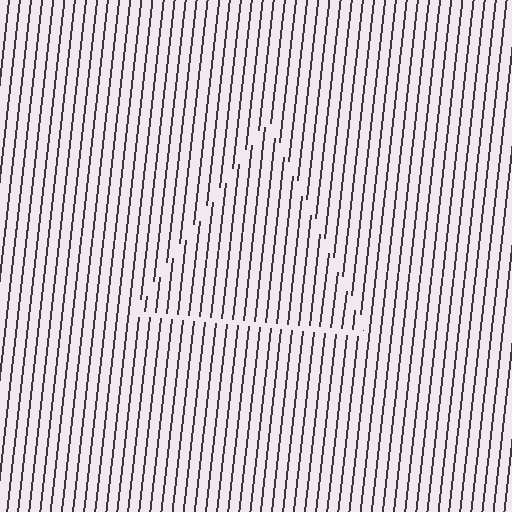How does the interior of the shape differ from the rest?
The interior of the shape contains the same grating, shifted by half a period — the contour is defined by the phase discontinuity where line-ends from the inner and outer gratings abut.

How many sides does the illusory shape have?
3 sides — the line-ends trace a triangle.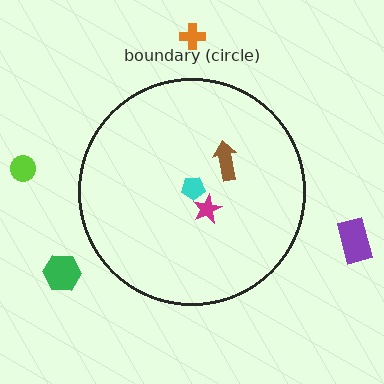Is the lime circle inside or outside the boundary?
Outside.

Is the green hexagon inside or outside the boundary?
Outside.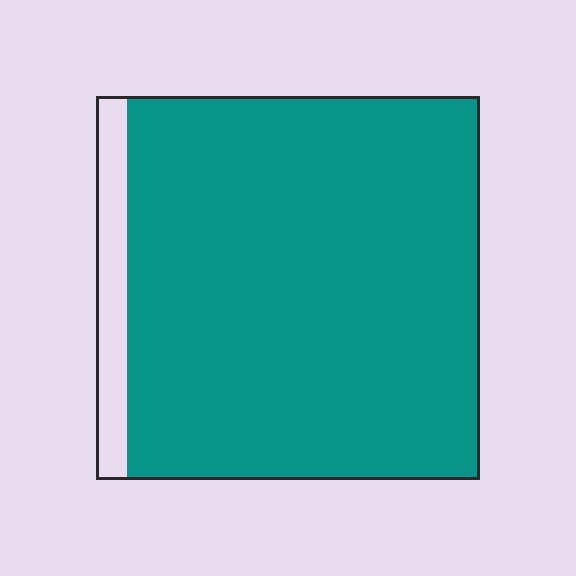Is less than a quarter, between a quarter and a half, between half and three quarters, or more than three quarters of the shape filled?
More than three quarters.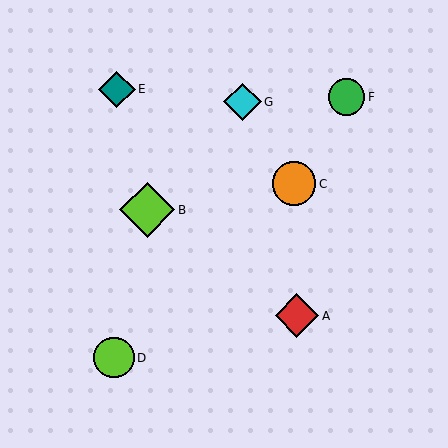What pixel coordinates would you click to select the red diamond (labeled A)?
Click at (297, 316) to select the red diamond A.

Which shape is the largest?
The lime diamond (labeled B) is the largest.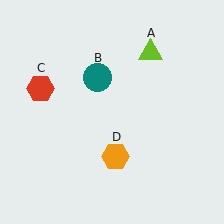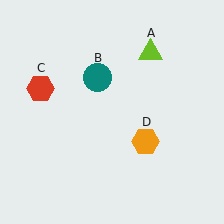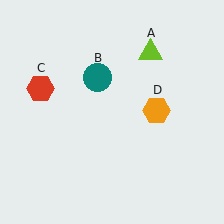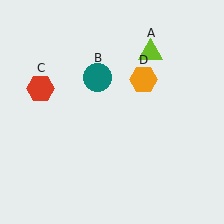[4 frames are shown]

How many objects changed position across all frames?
1 object changed position: orange hexagon (object D).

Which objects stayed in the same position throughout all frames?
Lime triangle (object A) and teal circle (object B) and red hexagon (object C) remained stationary.